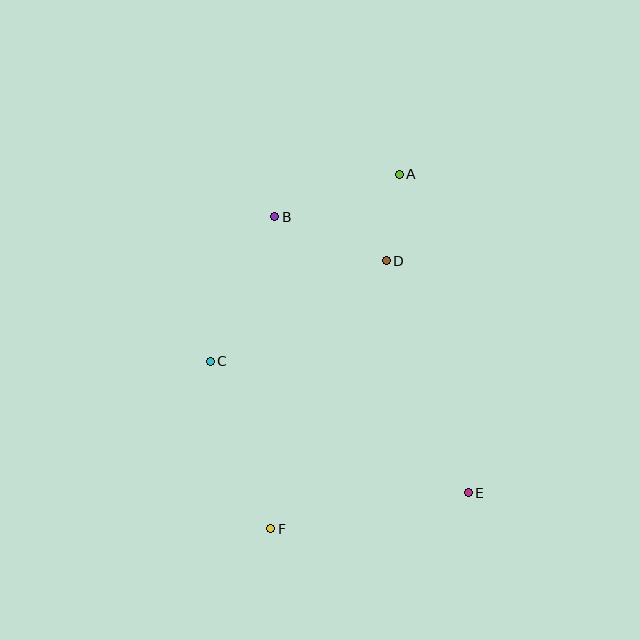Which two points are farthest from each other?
Points A and F are farthest from each other.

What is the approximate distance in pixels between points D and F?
The distance between D and F is approximately 292 pixels.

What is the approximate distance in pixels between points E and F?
The distance between E and F is approximately 201 pixels.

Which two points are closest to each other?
Points A and D are closest to each other.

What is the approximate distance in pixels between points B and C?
The distance between B and C is approximately 158 pixels.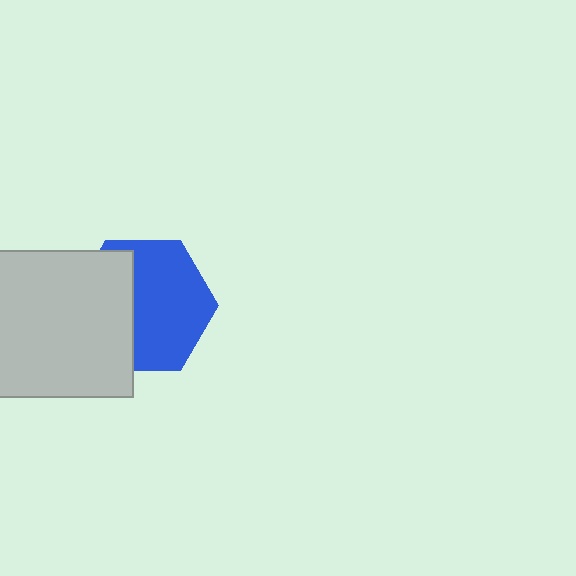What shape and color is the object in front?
The object in front is a light gray square.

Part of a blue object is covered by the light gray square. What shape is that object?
It is a hexagon.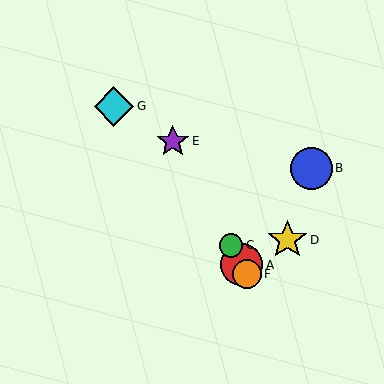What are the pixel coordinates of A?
Object A is at (242, 265).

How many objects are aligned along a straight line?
4 objects (A, C, E, F) are aligned along a straight line.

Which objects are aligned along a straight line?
Objects A, C, E, F are aligned along a straight line.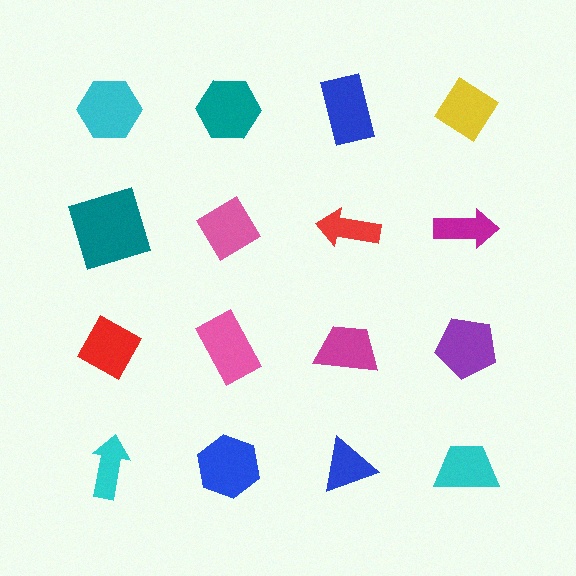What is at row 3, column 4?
A purple pentagon.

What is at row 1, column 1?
A cyan hexagon.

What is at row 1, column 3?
A blue rectangle.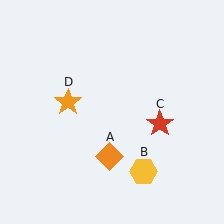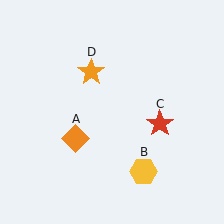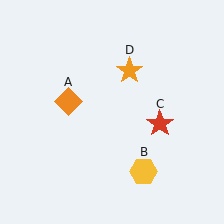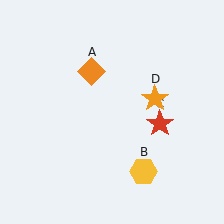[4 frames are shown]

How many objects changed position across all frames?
2 objects changed position: orange diamond (object A), orange star (object D).